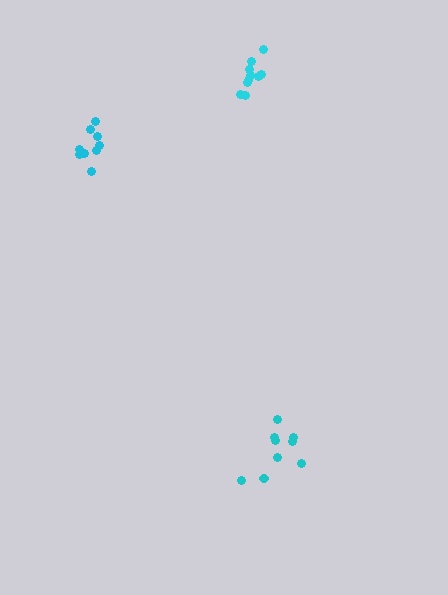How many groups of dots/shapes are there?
There are 3 groups.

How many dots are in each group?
Group 1: 10 dots, Group 2: 9 dots, Group 3: 9 dots (28 total).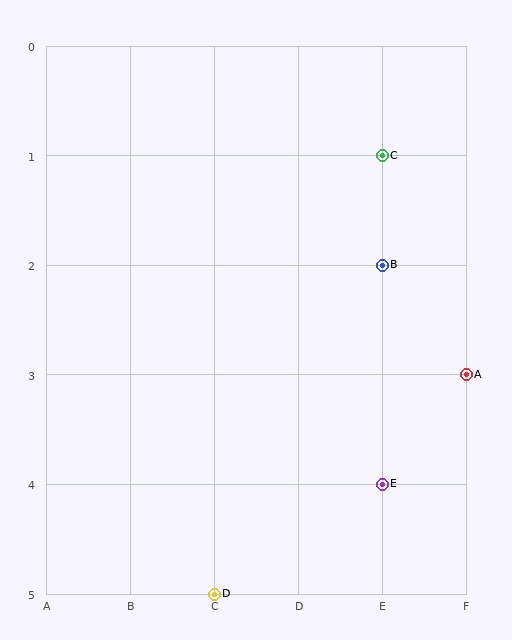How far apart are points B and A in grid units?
Points B and A are 1 column and 1 row apart (about 1.4 grid units diagonally).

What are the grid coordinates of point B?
Point B is at grid coordinates (E, 2).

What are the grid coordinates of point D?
Point D is at grid coordinates (C, 5).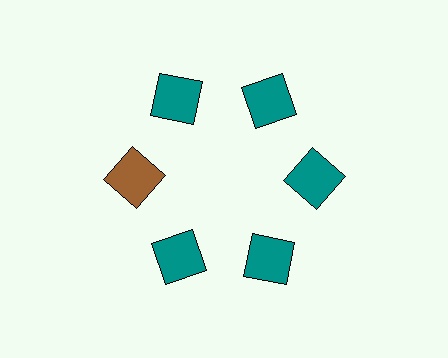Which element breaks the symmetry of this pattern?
The brown square at roughly the 9 o'clock position breaks the symmetry. All other shapes are teal squares.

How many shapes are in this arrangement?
There are 6 shapes arranged in a ring pattern.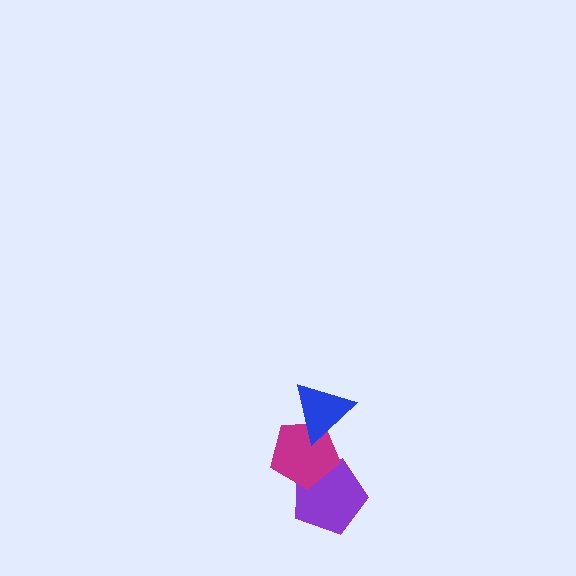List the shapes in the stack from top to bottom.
From top to bottom: the blue triangle, the magenta pentagon, the purple pentagon.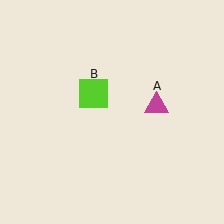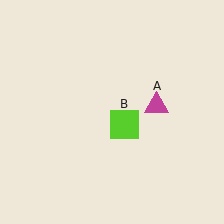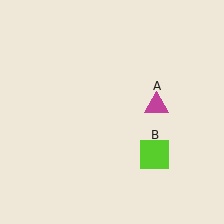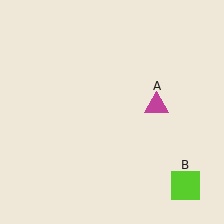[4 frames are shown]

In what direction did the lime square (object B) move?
The lime square (object B) moved down and to the right.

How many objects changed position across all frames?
1 object changed position: lime square (object B).